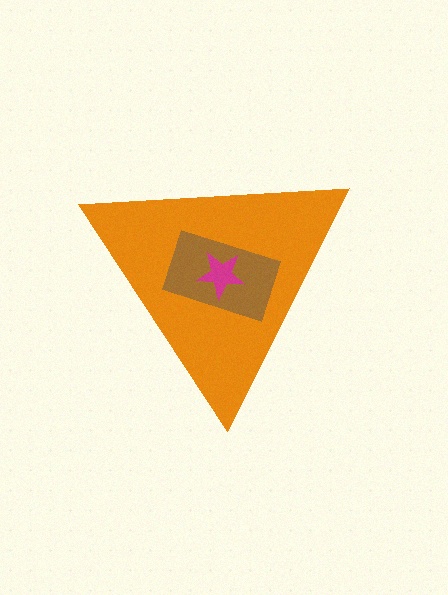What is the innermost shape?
The magenta star.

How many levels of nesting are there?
3.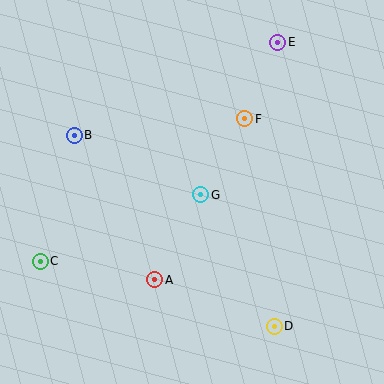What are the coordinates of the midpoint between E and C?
The midpoint between E and C is at (159, 152).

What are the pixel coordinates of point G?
Point G is at (201, 195).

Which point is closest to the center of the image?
Point G at (201, 195) is closest to the center.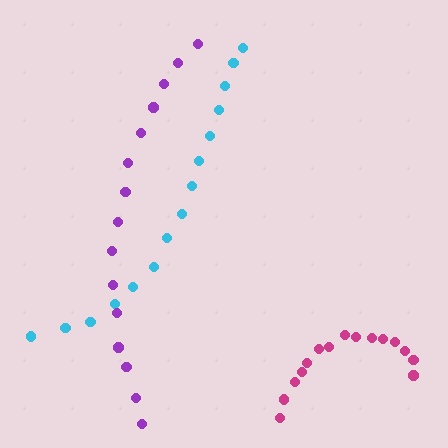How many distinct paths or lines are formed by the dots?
There are 3 distinct paths.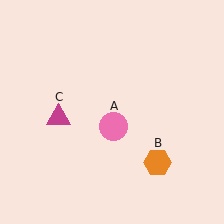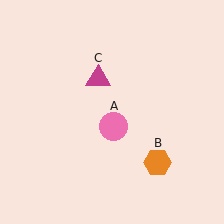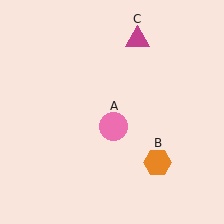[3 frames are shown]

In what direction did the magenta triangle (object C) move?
The magenta triangle (object C) moved up and to the right.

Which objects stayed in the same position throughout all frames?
Pink circle (object A) and orange hexagon (object B) remained stationary.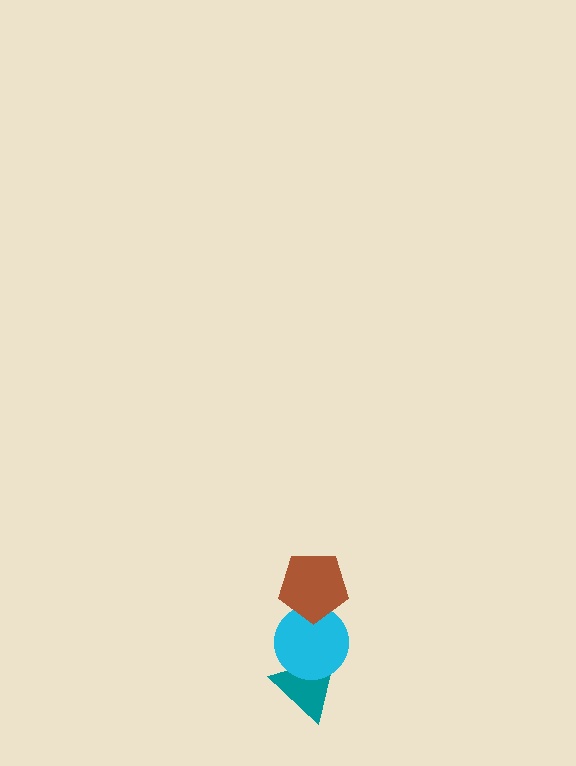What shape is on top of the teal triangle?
The cyan circle is on top of the teal triangle.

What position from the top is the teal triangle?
The teal triangle is 3rd from the top.